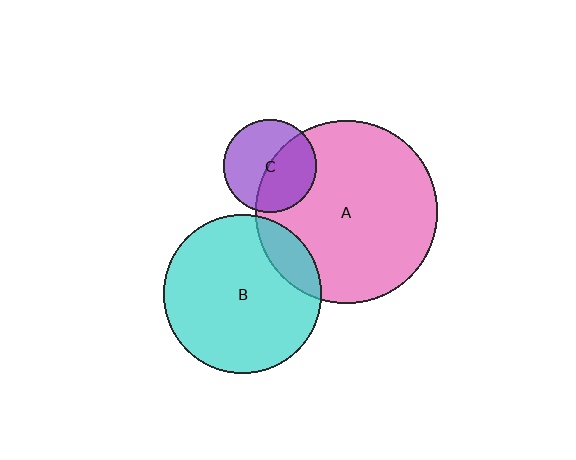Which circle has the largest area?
Circle A (pink).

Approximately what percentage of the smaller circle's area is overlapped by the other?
Approximately 15%.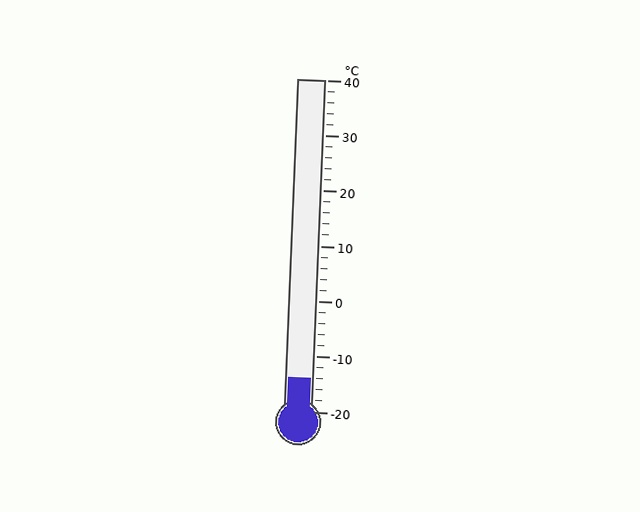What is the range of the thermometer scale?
The thermometer scale ranges from -20°C to 40°C.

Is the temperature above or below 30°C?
The temperature is below 30°C.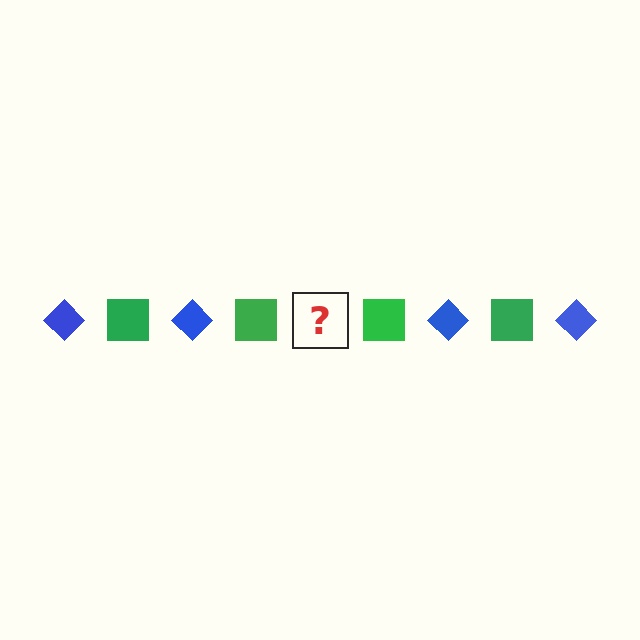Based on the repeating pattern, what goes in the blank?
The blank should be a blue diamond.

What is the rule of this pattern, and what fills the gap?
The rule is that the pattern alternates between blue diamond and green square. The gap should be filled with a blue diamond.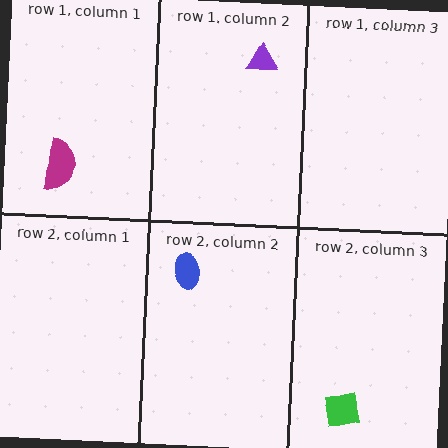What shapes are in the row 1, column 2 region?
The purple triangle.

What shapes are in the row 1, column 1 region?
The magenta semicircle.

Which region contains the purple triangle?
The row 1, column 2 region.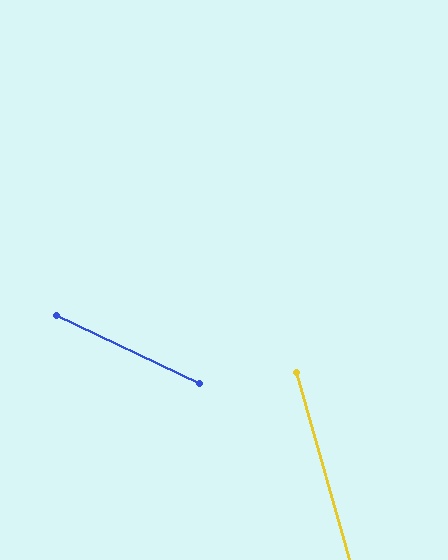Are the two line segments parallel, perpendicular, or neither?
Neither parallel nor perpendicular — they differ by about 49°.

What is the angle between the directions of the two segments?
Approximately 49 degrees.